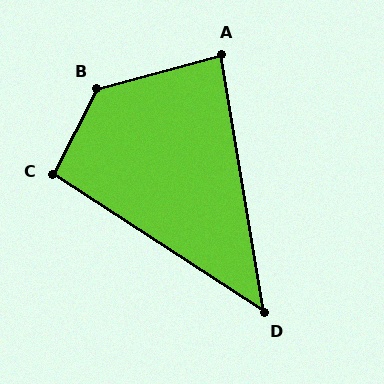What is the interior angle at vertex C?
Approximately 96 degrees (obtuse).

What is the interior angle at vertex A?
Approximately 84 degrees (acute).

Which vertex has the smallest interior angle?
D, at approximately 47 degrees.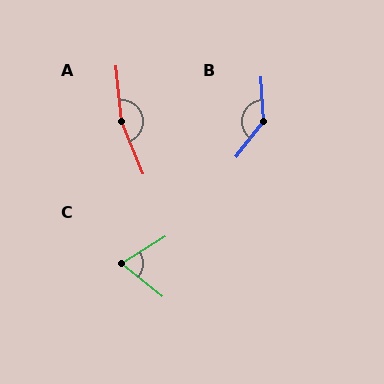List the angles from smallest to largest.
C (70°), B (139°), A (164°).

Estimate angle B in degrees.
Approximately 139 degrees.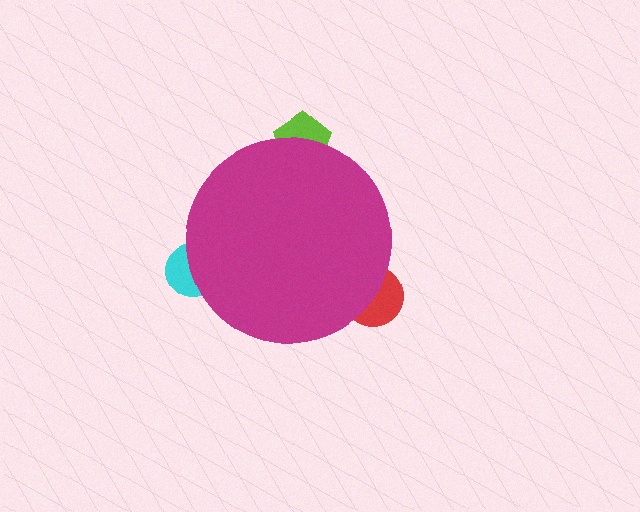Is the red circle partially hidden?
Yes, the red circle is partially hidden behind the magenta circle.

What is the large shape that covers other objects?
A magenta circle.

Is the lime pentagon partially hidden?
Yes, the lime pentagon is partially hidden behind the magenta circle.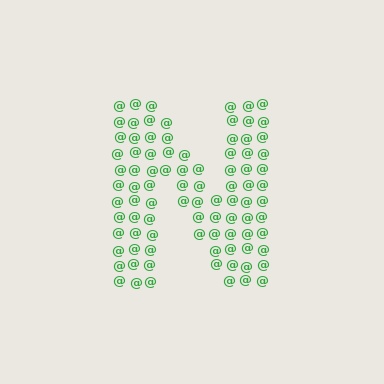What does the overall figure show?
The overall figure shows the letter N.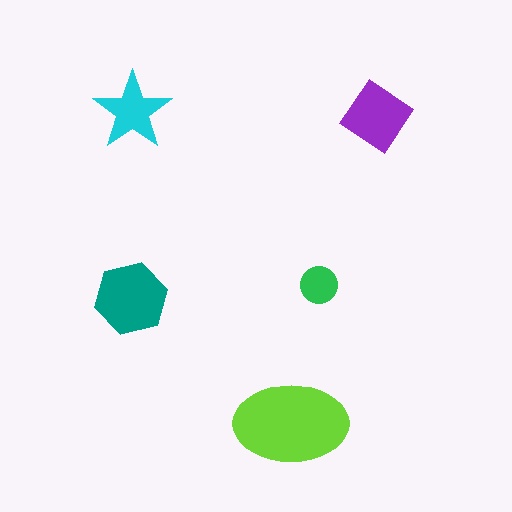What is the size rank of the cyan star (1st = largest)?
4th.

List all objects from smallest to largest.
The green circle, the cyan star, the purple diamond, the teal hexagon, the lime ellipse.